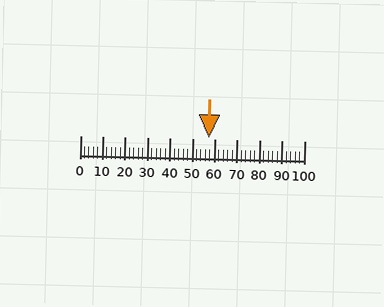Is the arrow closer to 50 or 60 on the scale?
The arrow is closer to 60.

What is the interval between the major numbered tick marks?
The major tick marks are spaced 10 units apart.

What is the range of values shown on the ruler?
The ruler shows values from 0 to 100.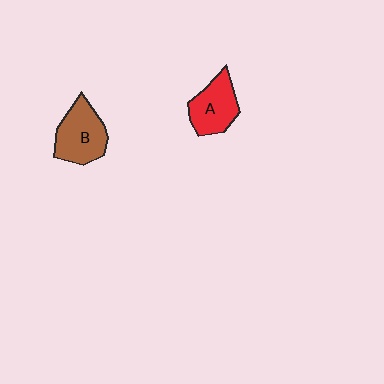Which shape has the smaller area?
Shape A (red).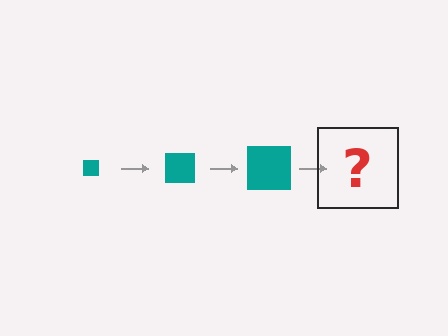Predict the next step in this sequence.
The next step is a teal square, larger than the previous one.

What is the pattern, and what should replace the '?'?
The pattern is that the square gets progressively larger each step. The '?' should be a teal square, larger than the previous one.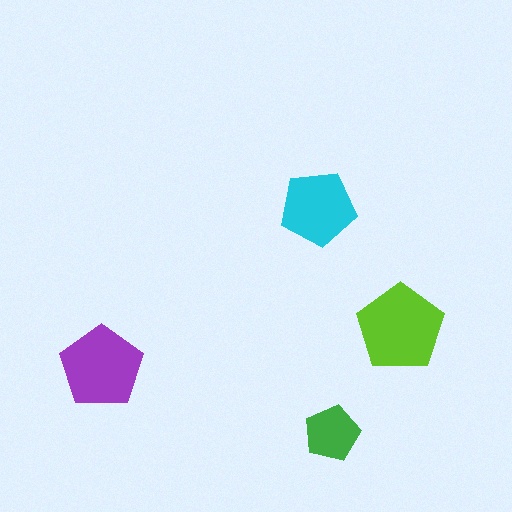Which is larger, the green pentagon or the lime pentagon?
The lime one.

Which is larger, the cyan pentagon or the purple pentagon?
The purple one.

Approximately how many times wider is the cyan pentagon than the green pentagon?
About 1.5 times wider.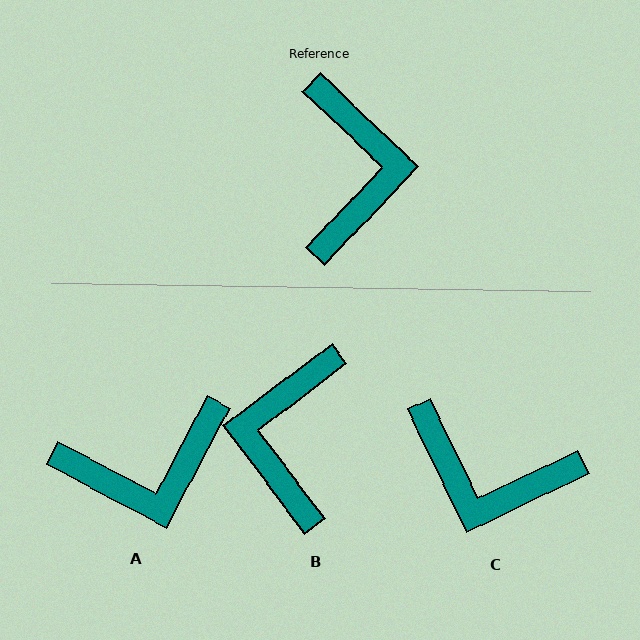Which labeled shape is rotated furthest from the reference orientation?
B, about 171 degrees away.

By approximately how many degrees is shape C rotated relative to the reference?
Approximately 111 degrees clockwise.